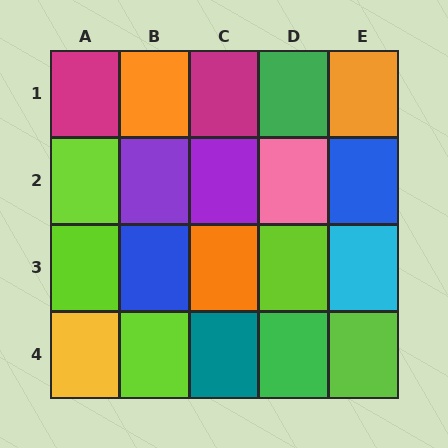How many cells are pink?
1 cell is pink.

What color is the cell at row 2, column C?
Purple.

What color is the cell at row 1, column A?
Magenta.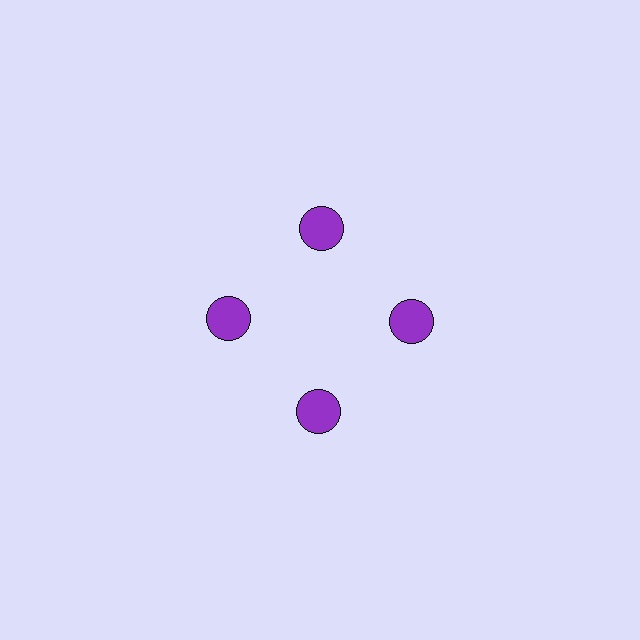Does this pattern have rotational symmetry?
Yes, this pattern has 4-fold rotational symmetry. It looks the same after rotating 90 degrees around the center.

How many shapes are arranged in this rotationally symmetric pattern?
There are 4 shapes, arranged in 4 groups of 1.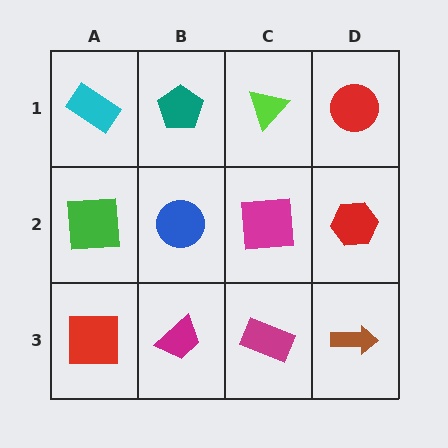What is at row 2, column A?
A green square.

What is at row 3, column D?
A brown arrow.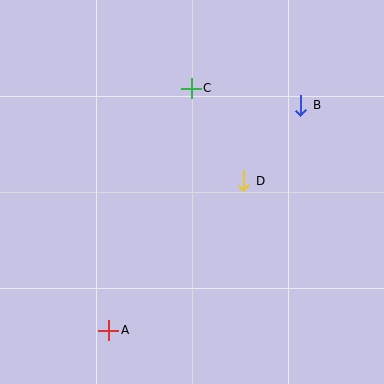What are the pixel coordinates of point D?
Point D is at (244, 181).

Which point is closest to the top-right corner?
Point B is closest to the top-right corner.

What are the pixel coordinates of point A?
Point A is at (109, 330).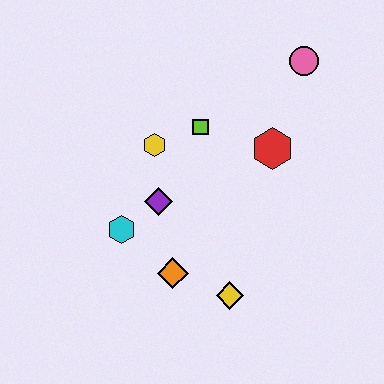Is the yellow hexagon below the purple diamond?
No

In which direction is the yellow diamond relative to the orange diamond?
The yellow diamond is to the right of the orange diamond.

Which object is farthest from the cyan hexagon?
The pink circle is farthest from the cyan hexagon.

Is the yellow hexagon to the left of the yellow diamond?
Yes